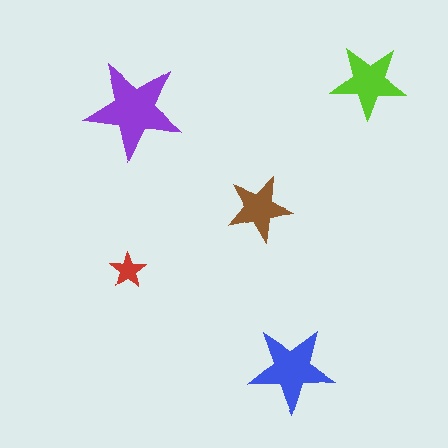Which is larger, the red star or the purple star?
The purple one.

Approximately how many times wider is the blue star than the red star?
About 2.5 times wider.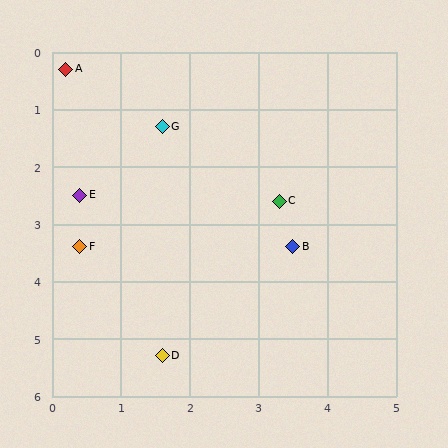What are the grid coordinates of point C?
Point C is at approximately (3.3, 2.6).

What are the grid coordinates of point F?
Point F is at approximately (0.4, 3.4).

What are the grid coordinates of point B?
Point B is at approximately (3.5, 3.4).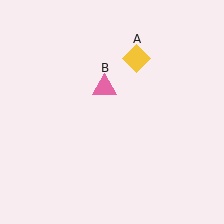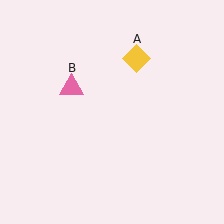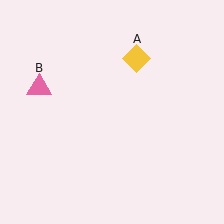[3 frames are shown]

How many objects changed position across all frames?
1 object changed position: pink triangle (object B).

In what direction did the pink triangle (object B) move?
The pink triangle (object B) moved left.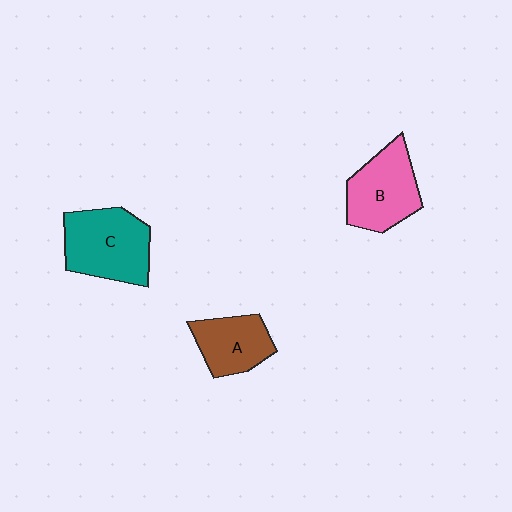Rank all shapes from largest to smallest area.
From largest to smallest: C (teal), B (pink), A (brown).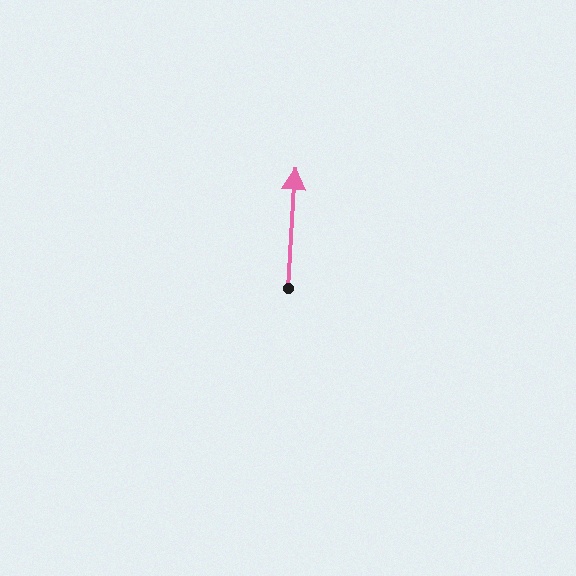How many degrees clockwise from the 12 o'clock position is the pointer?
Approximately 3 degrees.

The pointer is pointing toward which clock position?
Roughly 12 o'clock.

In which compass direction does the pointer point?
North.